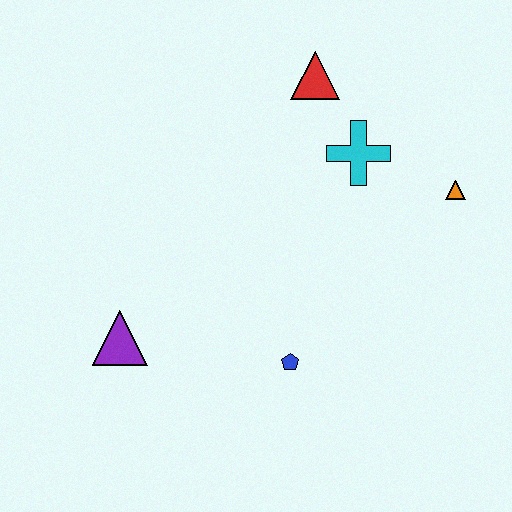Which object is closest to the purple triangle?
The blue pentagon is closest to the purple triangle.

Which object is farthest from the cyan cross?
The purple triangle is farthest from the cyan cross.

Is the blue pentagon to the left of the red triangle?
Yes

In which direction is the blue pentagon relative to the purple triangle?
The blue pentagon is to the right of the purple triangle.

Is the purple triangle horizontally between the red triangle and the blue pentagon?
No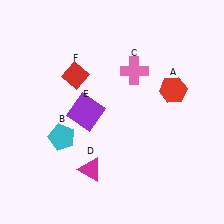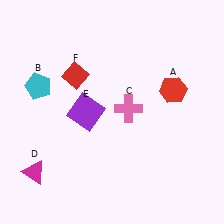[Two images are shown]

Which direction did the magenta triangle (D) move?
The magenta triangle (D) moved left.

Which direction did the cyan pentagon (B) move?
The cyan pentagon (B) moved up.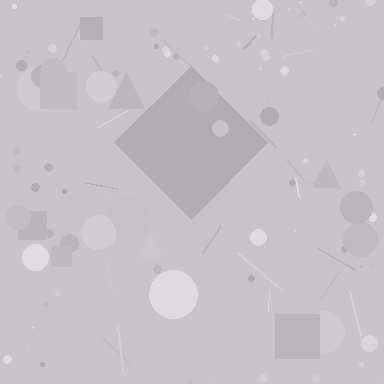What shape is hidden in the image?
A diamond is hidden in the image.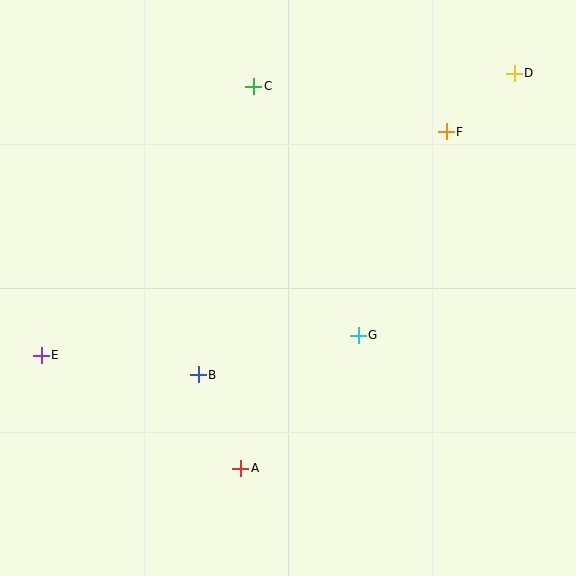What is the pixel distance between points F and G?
The distance between F and G is 222 pixels.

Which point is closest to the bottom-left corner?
Point E is closest to the bottom-left corner.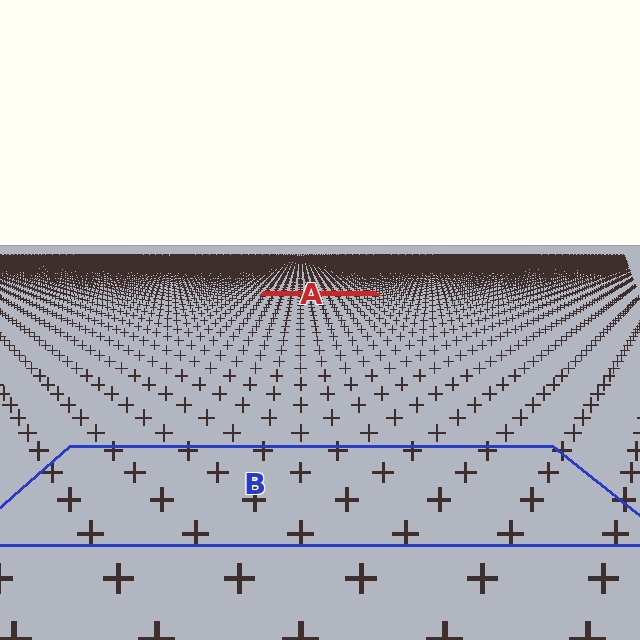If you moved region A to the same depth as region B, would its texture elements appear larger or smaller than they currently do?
They would appear larger. At a closer depth, the same texture elements are projected at a bigger on-screen size.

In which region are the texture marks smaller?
The texture marks are smaller in region A, because it is farther away.